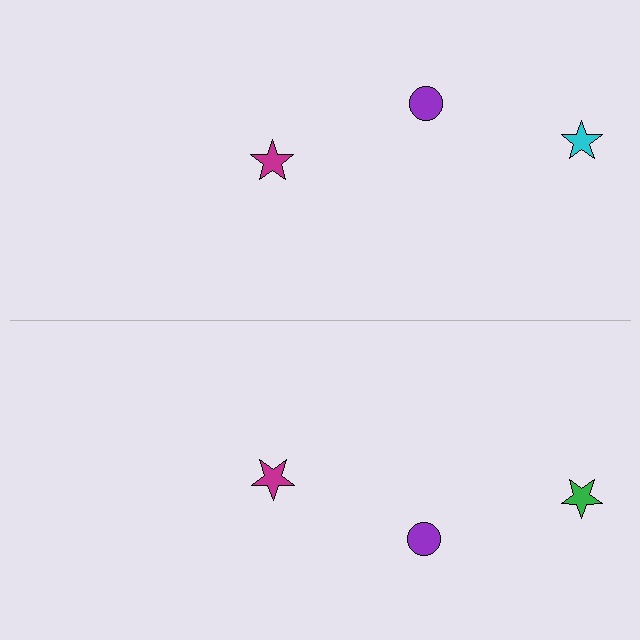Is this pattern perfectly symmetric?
No, the pattern is not perfectly symmetric. The green star on the bottom side breaks the symmetry — its mirror counterpart is cyan.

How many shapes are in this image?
There are 6 shapes in this image.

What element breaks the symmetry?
The green star on the bottom side breaks the symmetry — its mirror counterpart is cyan.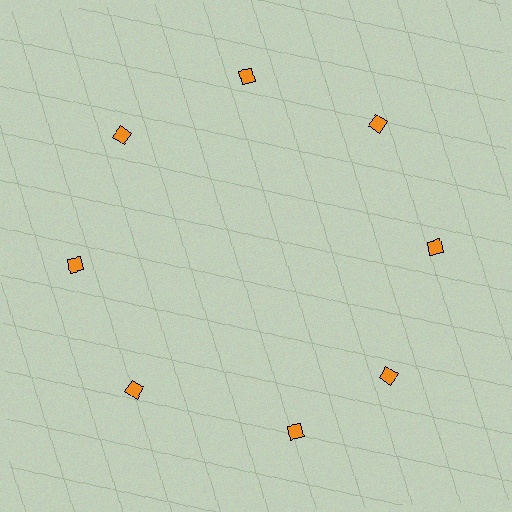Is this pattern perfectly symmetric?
No. The 8 orange diamonds are arranged in a ring, but one element near the 6 o'clock position is rotated out of alignment along the ring, breaking the 8-fold rotational symmetry.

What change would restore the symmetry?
The symmetry would be restored by rotating it back into even spacing with its neighbors so that all 8 diamonds sit at equal angles and equal distance from the center.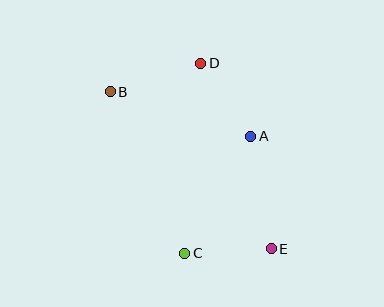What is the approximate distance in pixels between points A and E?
The distance between A and E is approximately 114 pixels.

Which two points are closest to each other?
Points C and E are closest to each other.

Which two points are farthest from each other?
Points B and E are farthest from each other.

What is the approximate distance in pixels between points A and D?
The distance between A and D is approximately 88 pixels.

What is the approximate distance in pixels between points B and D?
The distance between B and D is approximately 95 pixels.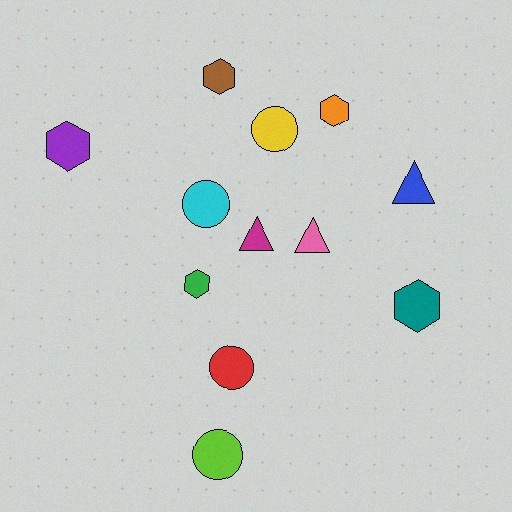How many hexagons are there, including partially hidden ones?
There are 5 hexagons.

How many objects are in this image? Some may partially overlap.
There are 12 objects.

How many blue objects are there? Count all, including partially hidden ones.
There is 1 blue object.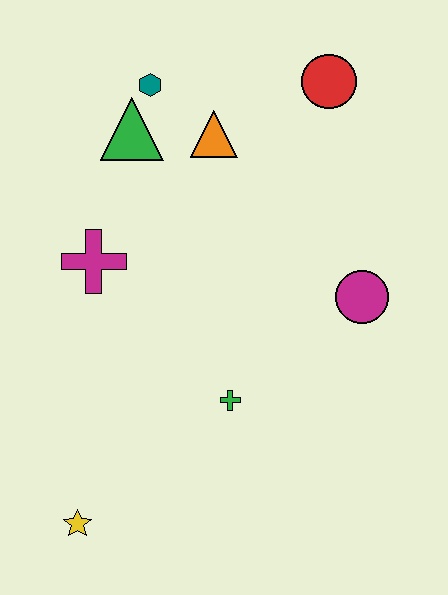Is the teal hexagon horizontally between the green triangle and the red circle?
Yes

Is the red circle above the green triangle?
Yes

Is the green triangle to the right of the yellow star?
Yes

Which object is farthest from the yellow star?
The red circle is farthest from the yellow star.